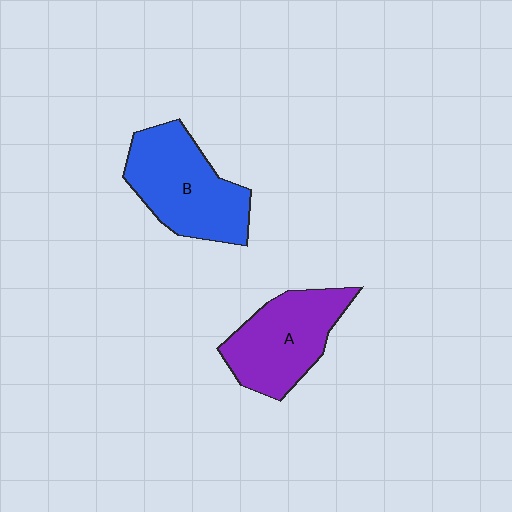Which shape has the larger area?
Shape B (blue).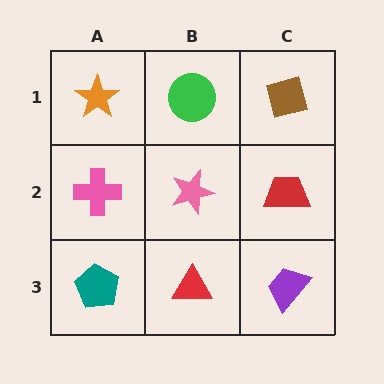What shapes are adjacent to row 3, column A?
A pink cross (row 2, column A), a red triangle (row 3, column B).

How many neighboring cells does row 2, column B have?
4.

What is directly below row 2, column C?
A purple trapezoid.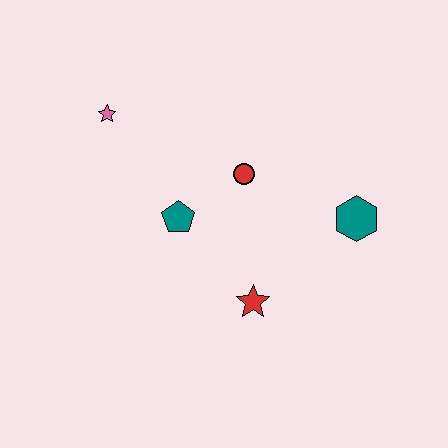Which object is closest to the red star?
The teal pentagon is closest to the red star.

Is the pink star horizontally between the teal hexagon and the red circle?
No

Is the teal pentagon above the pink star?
No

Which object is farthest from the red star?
The pink star is farthest from the red star.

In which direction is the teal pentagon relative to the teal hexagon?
The teal pentagon is to the left of the teal hexagon.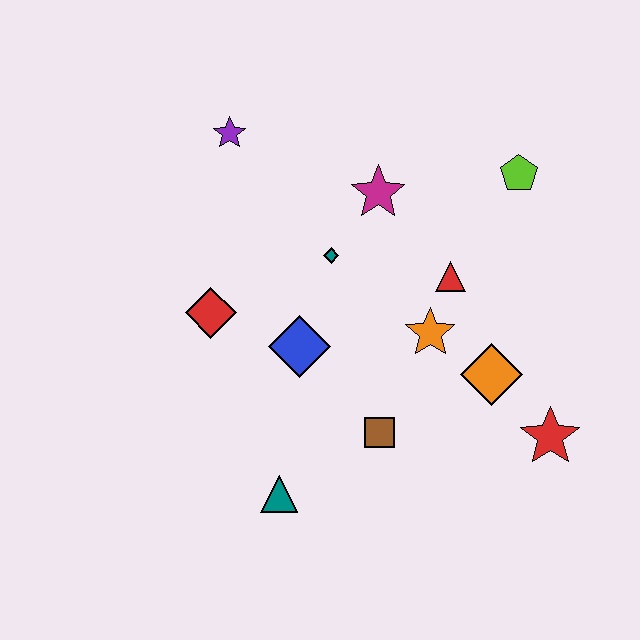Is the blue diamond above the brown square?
Yes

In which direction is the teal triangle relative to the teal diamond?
The teal triangle is below the teal diamond.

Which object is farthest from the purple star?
The red star is farthest from the purple star.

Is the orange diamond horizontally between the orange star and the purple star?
No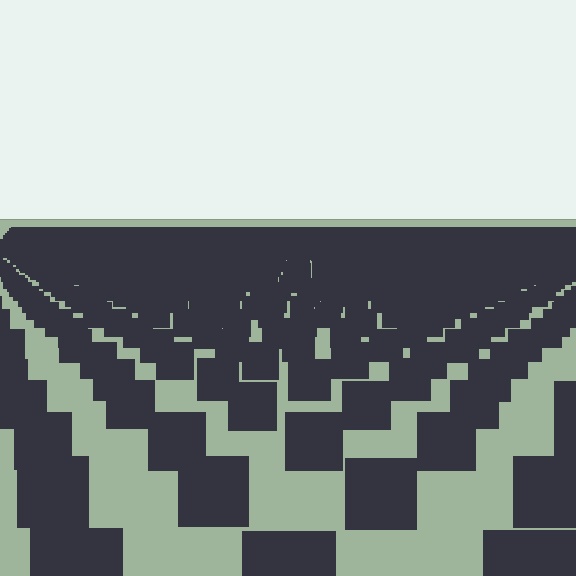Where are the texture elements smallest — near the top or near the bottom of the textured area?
Near the top.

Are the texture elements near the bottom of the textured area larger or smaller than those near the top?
Larger. Near the bottom, elements are closer to the viewer and appear at a bigger on-screen size.